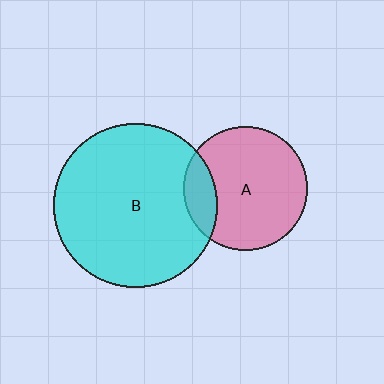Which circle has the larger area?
Circle B (cyan).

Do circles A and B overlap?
Yes.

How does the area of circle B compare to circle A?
Approximately 1.8 times.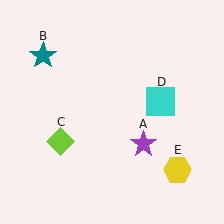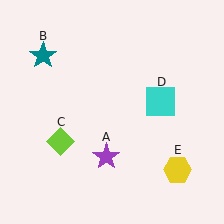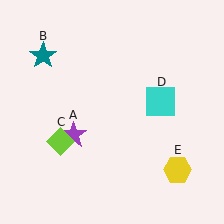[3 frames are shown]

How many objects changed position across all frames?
1 object changed position: purple star (object A).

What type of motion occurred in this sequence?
The purple star (object A) rotated clockwise around the center of the scene.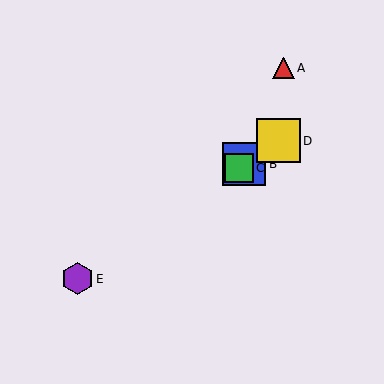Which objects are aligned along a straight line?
Objects B, C, D, E are aligned along a straight line.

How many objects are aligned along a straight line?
4 objects (B, C, D, E) are aligned along a straight line.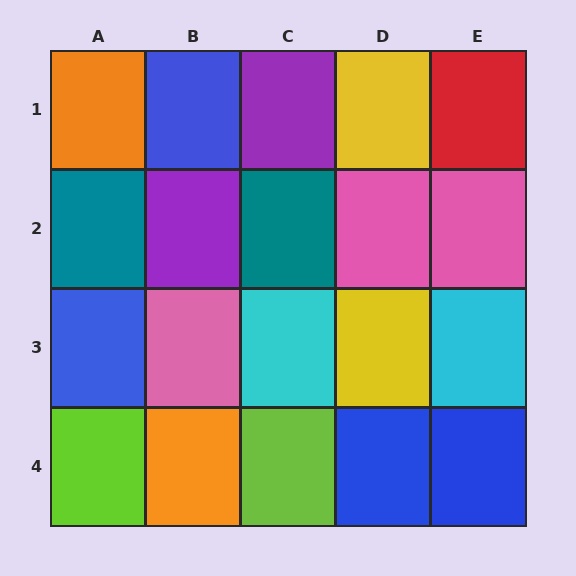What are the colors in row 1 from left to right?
Orange, blue, purple, yellow, red.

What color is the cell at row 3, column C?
Cyan.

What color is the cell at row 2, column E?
Pink.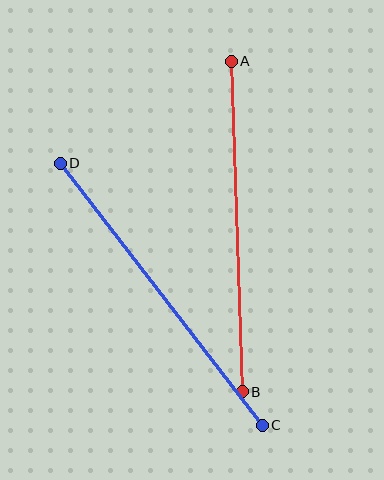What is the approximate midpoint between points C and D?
The midpoint is at approximately (161, 294) pixels.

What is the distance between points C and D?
The distance is approximately 331 pixels.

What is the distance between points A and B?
The distance is approximately 330 pixels.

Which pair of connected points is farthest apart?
Points C and D are farthest apart.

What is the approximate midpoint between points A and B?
The midpoint is at approximately (237, 227) pixels.